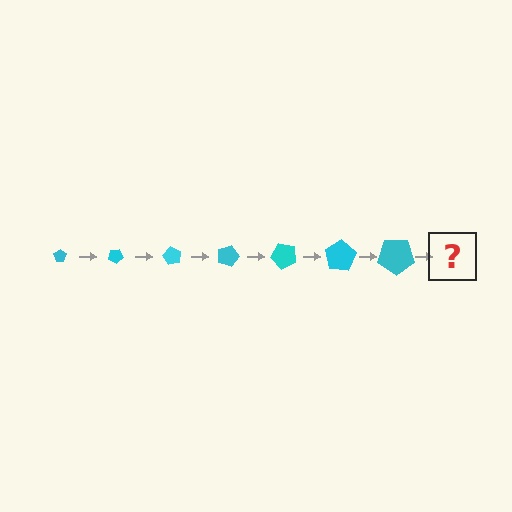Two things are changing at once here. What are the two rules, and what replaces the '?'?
The two rules are that the pentagon grows larger each step and it rotates 30 degrees each step. The '?' should be a pentagon, larger than the previous one and rotated 210 degrees from the start.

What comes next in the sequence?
The next element should be a pentagon, larger than the previous one and rotated 210 degrees from the start.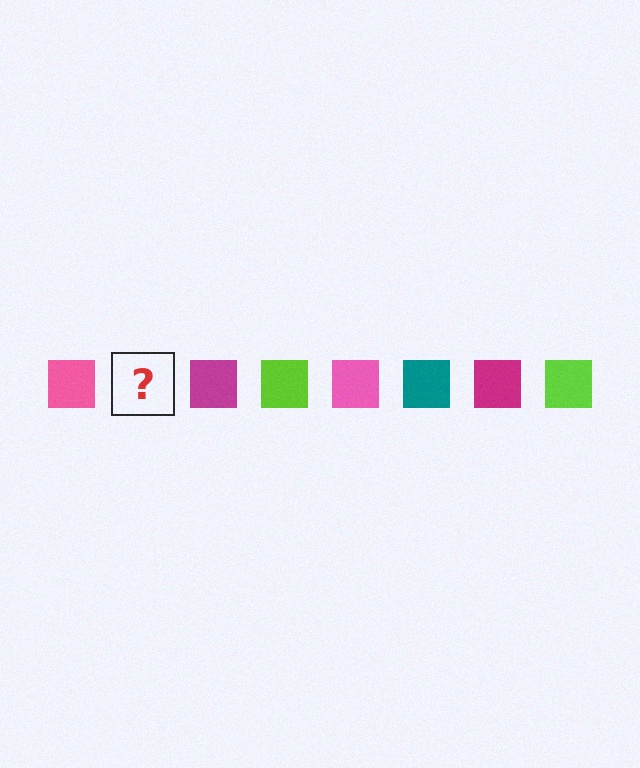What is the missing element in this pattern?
The missing element is a teal square.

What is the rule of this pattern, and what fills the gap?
The rule is that the pattern cycles through pink, teal, magenta, lime squares. The gap should be filled with a teal square.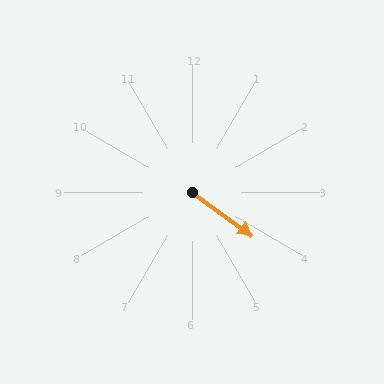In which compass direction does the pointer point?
Southeast.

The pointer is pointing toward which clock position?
Roughly 4 o'clock.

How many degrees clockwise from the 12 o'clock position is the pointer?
Approximately 126 degrees.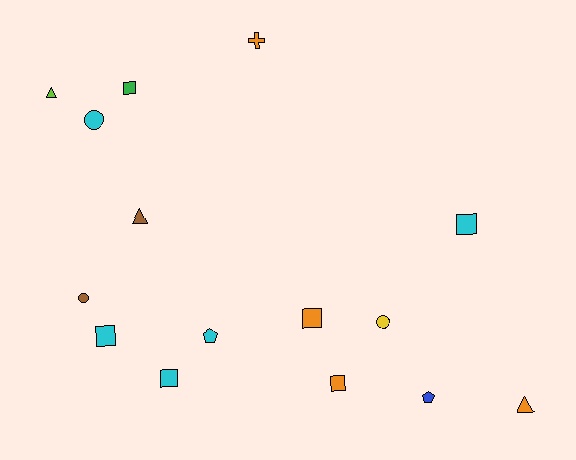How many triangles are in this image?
There are 3 triangles.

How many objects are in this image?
There are 15 objects.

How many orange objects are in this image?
There are 4 orange objects.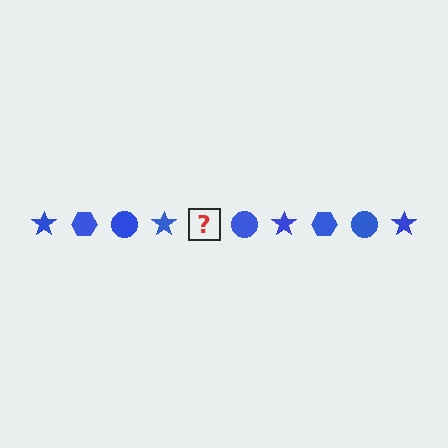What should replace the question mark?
The question mark should be replaced with a blue hexagon.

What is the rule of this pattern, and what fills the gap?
The rule is that the pattern cycles through star, hexagon, circle shapes in blue. The gap should be filled with a blue hexagon.